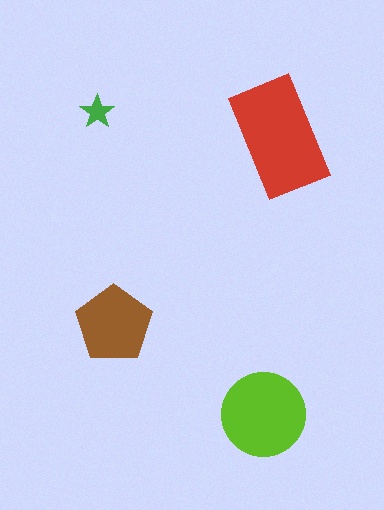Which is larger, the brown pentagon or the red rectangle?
The red rectangle.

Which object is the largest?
The red rectangle.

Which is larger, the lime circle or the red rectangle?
The red rectangle.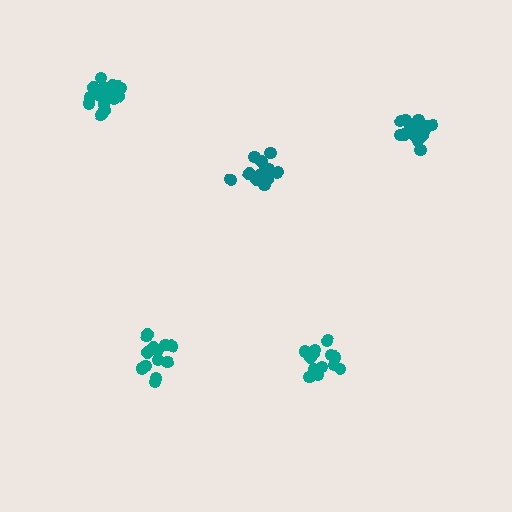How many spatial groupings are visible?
There are 5 spatial groupings.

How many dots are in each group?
Group 1: 13 dots, Group 2: 16 dots, Group 3: 14 dots, Group 4: 13 dots, Group 5: 17 dots (73 total).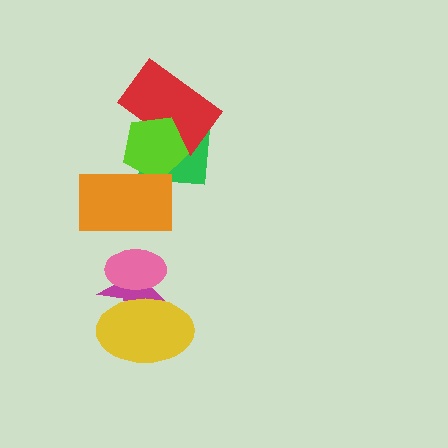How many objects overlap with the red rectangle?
2 objects overlap with the red rectangle.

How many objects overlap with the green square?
2 objects overlap with the green square.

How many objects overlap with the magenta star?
2 objects overlap with the magenta star.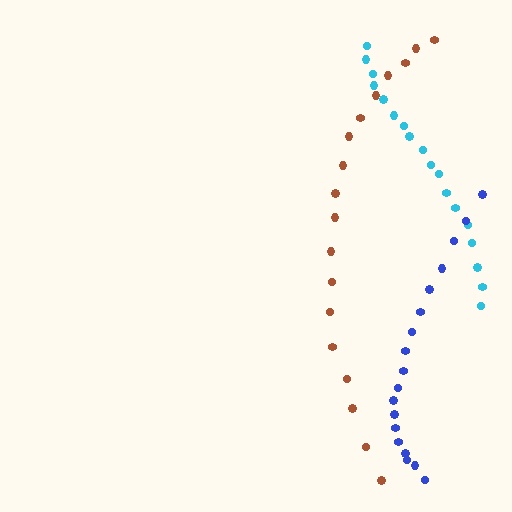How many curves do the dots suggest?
There are 3 distinct paths.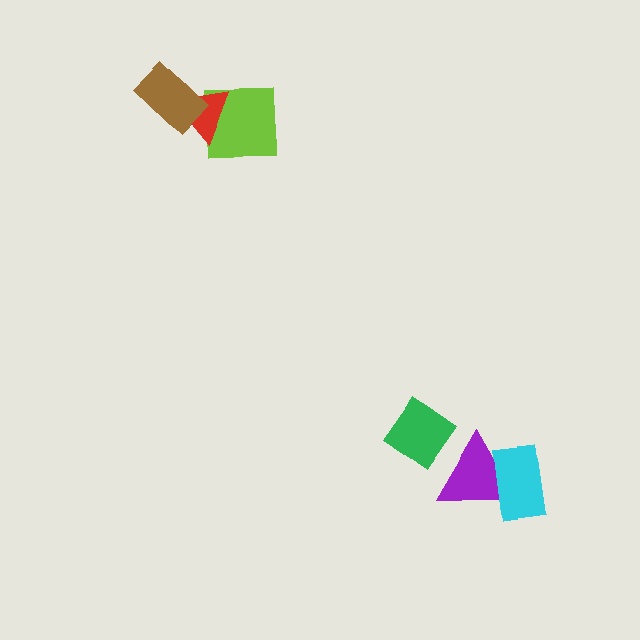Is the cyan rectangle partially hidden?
No, no other shape covers it.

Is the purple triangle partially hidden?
Yes, it is partially covered by another shape.